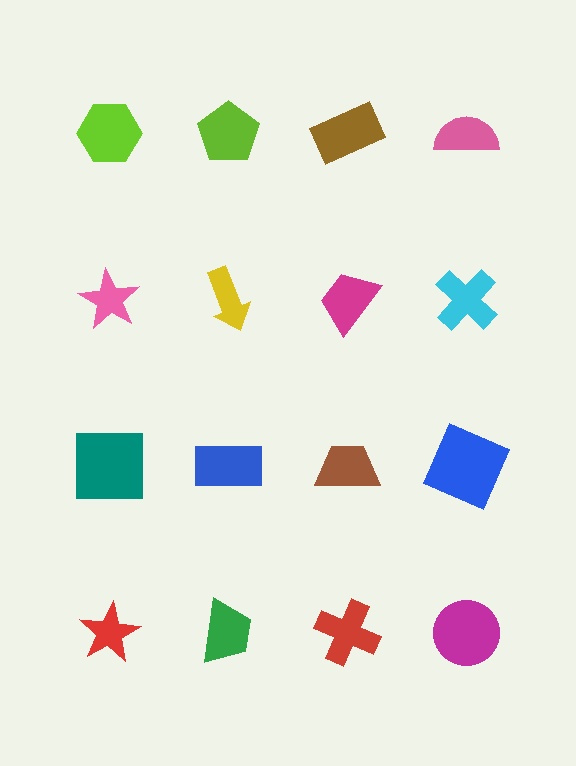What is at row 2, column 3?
A magenta trapezoid.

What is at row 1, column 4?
A pink semicircle.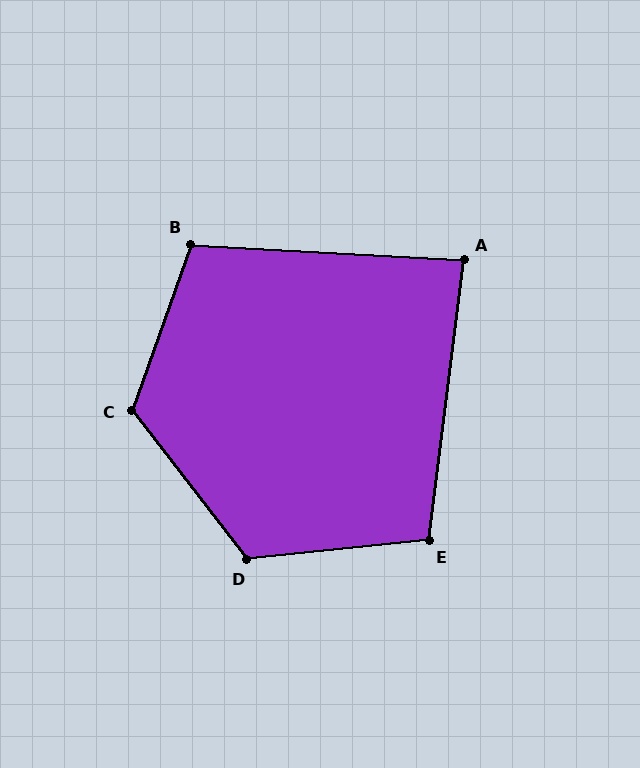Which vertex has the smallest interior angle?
A, at approximately 86 degrees.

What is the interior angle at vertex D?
Approximately 121 degrees (obtuse).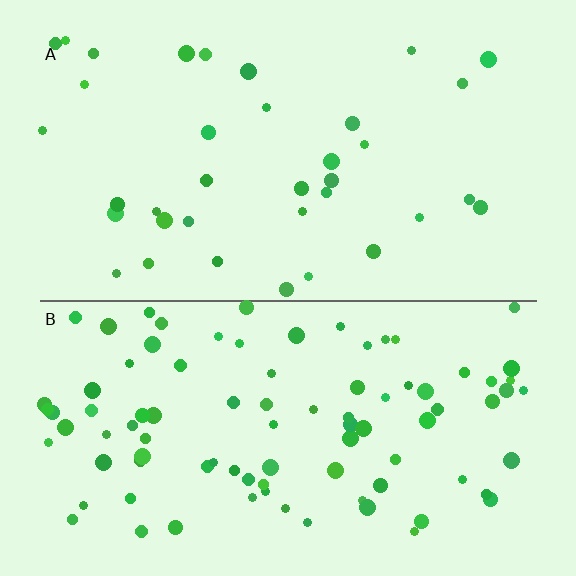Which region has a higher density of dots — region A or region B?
B (the bottom).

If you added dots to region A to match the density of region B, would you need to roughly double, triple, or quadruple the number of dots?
Approximately triple.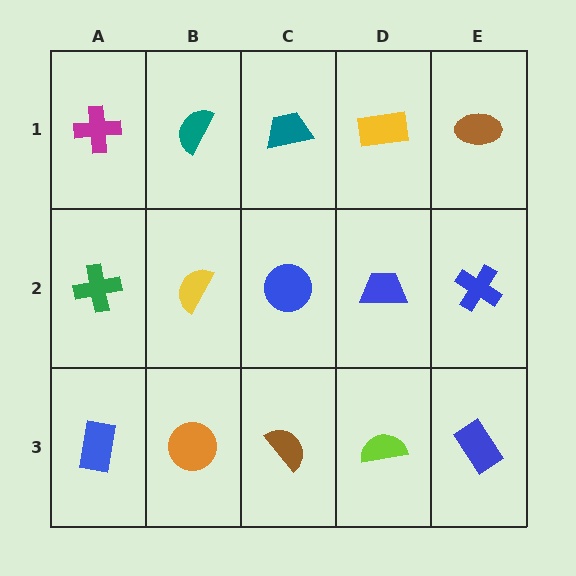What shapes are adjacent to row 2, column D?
A yellow rectangle (row 1, column D), a lime semicircle (row 3, column D), a blue circle (row 2, column C), a blue cross (row 2, column E).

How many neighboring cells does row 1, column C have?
3.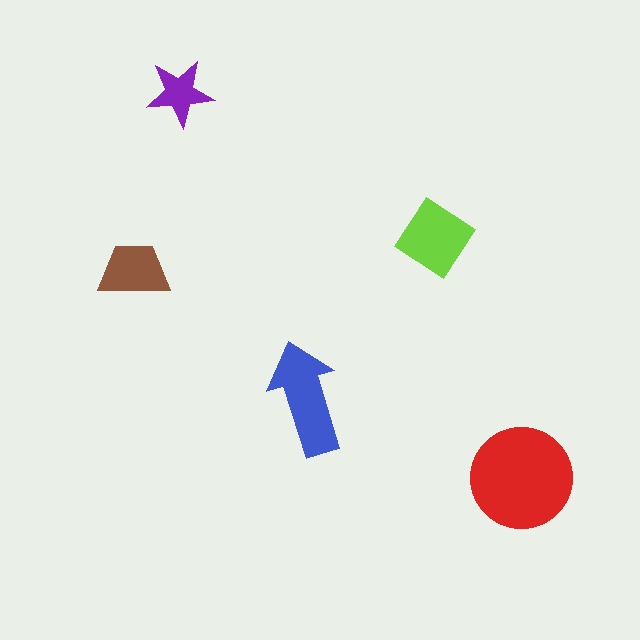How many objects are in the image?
There are 5 objects in the image.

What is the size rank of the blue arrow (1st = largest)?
2nd.